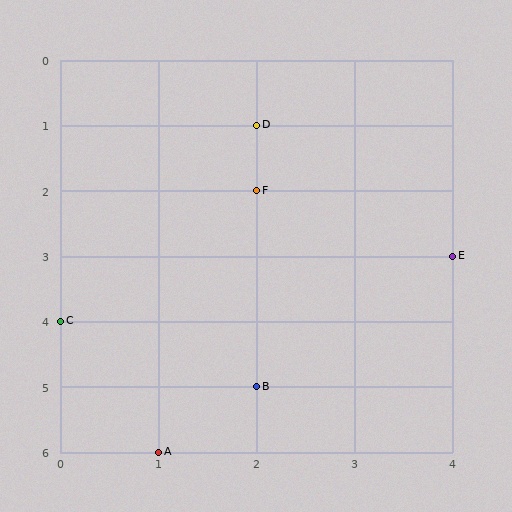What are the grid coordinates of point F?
Point F is at grid coordinates (2, 2).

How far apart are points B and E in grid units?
Points B and E are 2 columns and 2 rows apart (about 2.8 grid units diagonally).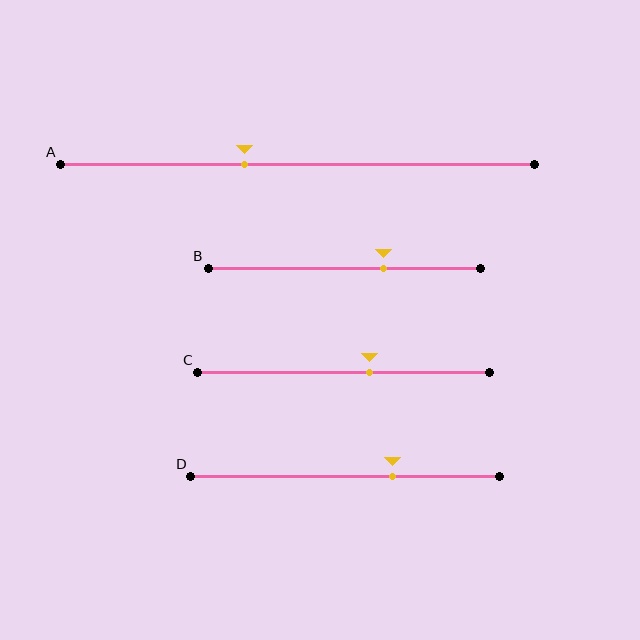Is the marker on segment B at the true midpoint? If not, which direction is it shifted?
No, the marker on segment B is shifted to the right by about 14% of the segment length.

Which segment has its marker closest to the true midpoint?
Segment C has its marker closest to the true midpoint.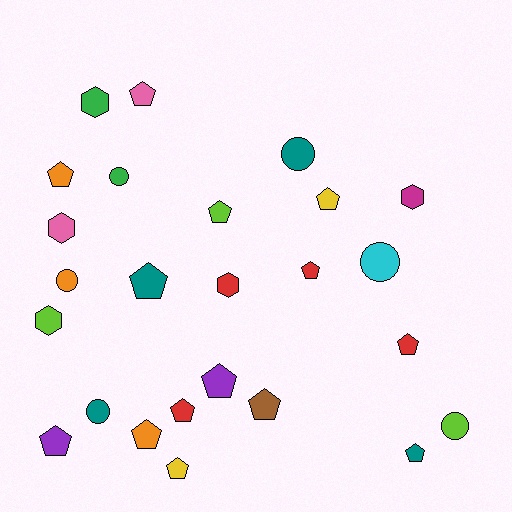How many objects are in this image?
There are 25 objects.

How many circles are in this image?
There are 6 circles.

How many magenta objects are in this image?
There is 1 magenta object.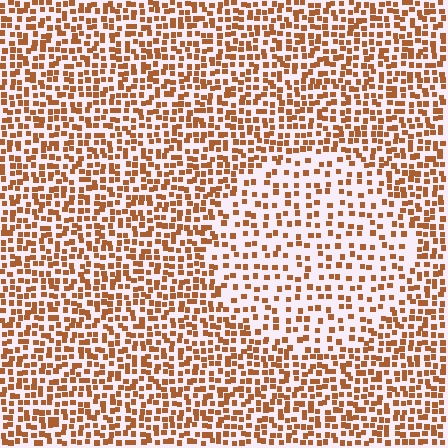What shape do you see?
I see a circle.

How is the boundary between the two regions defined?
The boundary is defined by a change in element density (approximately 1.9x ratio). All elements are the same color, size, and shape.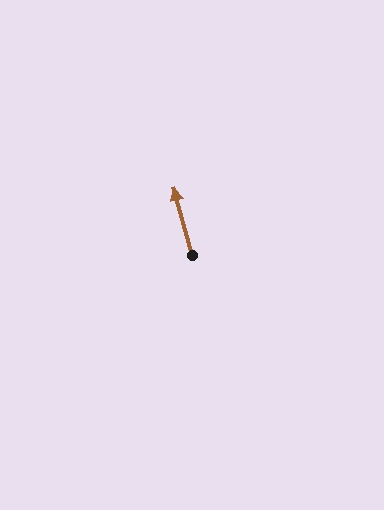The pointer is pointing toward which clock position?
Roughly 11 o'clock.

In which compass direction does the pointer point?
North.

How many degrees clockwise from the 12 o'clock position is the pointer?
Approximately 345 degrees.